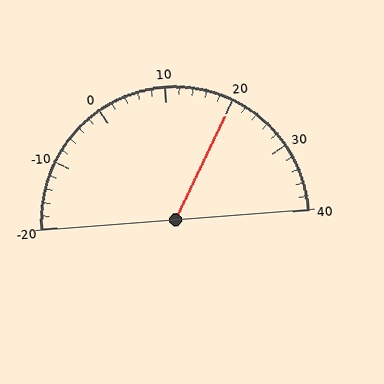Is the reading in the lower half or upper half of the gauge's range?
The reading is in the upper half of the range (-20 to 40).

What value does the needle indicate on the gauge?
The needle indicates approximately 20.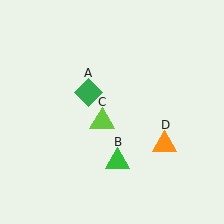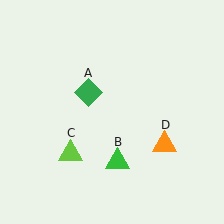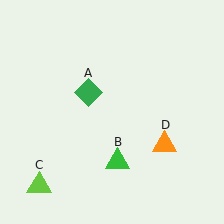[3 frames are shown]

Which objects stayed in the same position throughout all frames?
Green diamond (object A) and green triangle (object B) and orange triangle (object D) remained stationary.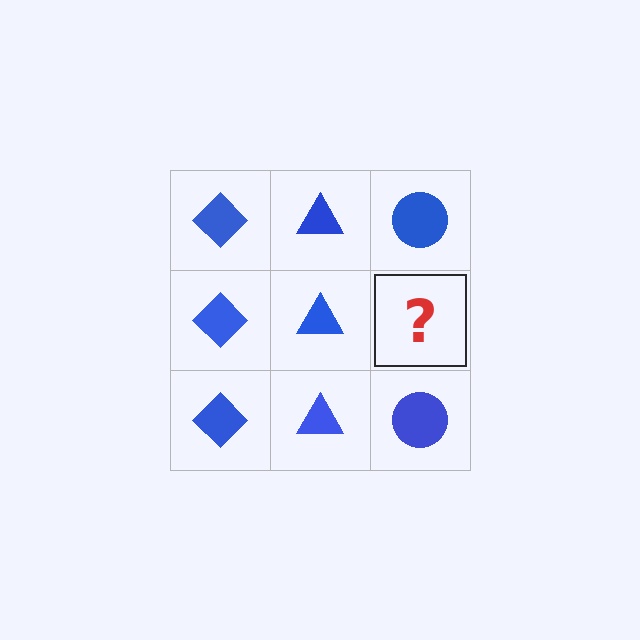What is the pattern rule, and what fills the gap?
The rule is that each column has a consistent shape. The gap should be filled with a blue circle.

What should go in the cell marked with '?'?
The missing cell should contain a blue circle.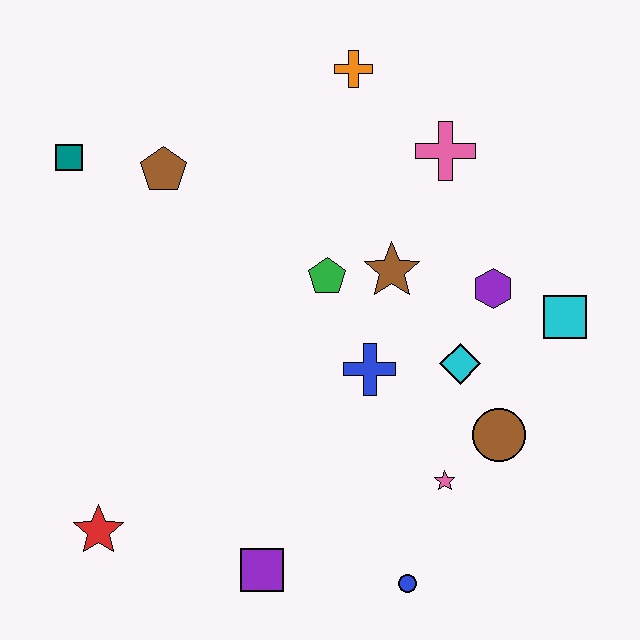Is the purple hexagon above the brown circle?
Yes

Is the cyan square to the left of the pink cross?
No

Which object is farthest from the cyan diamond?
The teal square is farthest from the cyan diamond.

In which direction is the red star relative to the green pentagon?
The red star is below the green pentagon.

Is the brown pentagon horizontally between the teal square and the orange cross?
Yes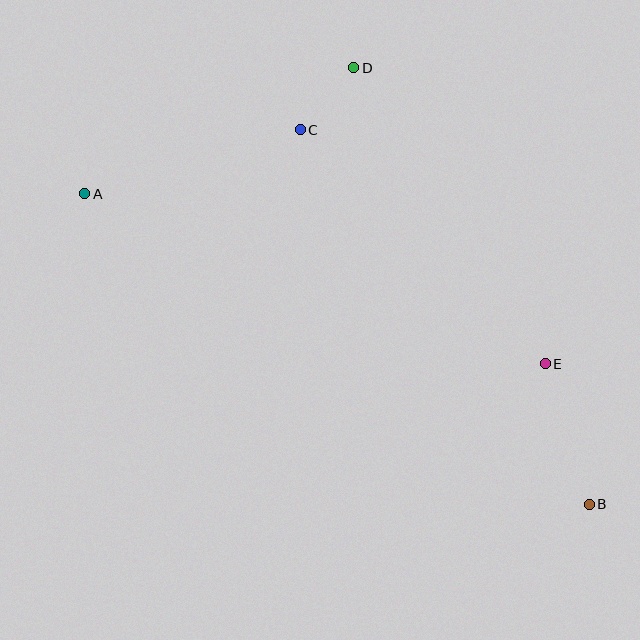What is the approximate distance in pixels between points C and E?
The distance between C and E is approximately 339 pixels.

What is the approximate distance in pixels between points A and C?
The distance between A and C is approximately 225 pixels.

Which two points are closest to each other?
Points C and D are closest to each other.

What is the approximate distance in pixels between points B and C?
The distance between B and C is approximately 473 pixels.